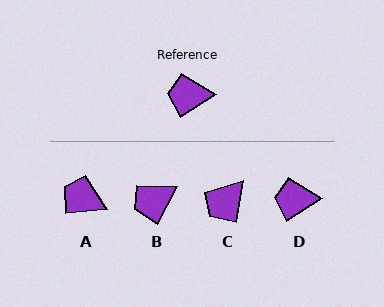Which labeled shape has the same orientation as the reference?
D.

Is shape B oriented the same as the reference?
No, it is off by about 30 degrees.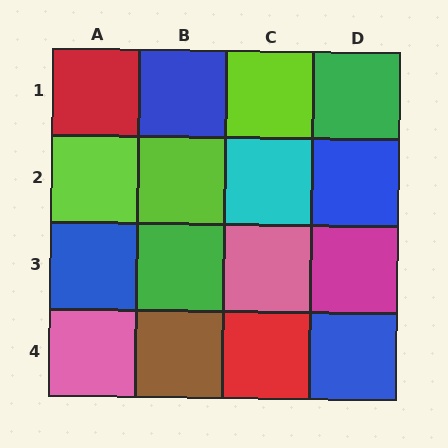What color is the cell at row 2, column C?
Cyan.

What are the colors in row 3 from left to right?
Blue, green, pink, magenta.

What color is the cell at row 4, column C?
Red.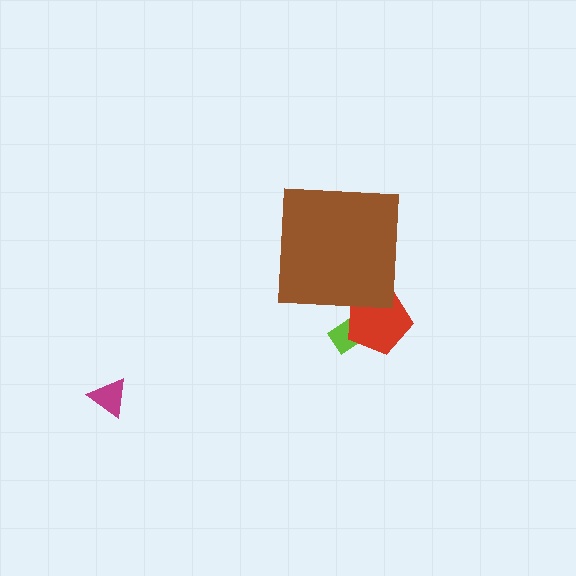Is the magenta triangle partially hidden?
No, the magenta triangle is fully visible.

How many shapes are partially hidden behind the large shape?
2 shapes are partially hidden.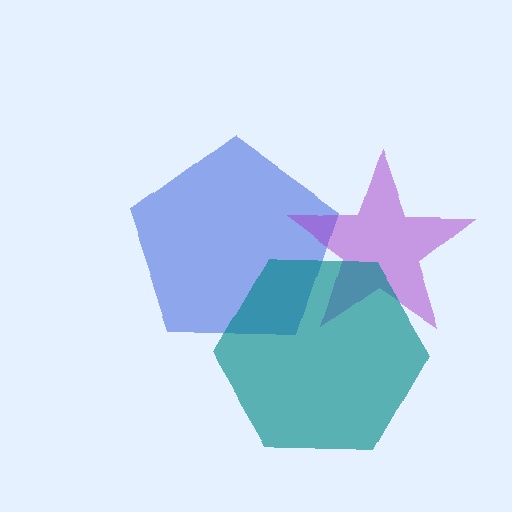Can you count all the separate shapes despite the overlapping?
Yes, there are 3 separate shapes.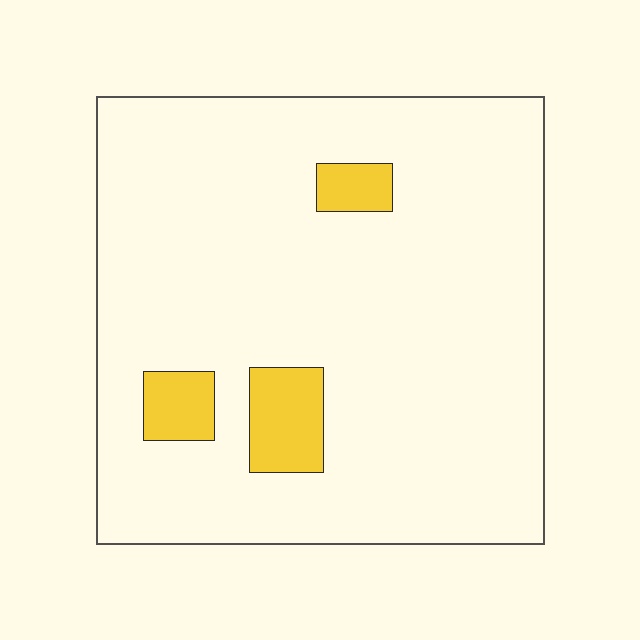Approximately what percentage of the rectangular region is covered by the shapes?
Approximately 10%.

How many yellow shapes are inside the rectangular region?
3.